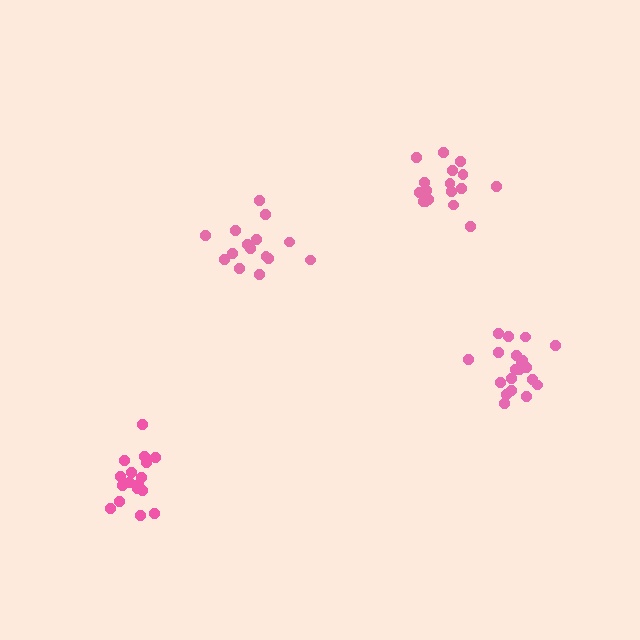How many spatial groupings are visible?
There are 4 spatial groupings.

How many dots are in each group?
Group 1: 20 dots, Group 2: 15 dots, Group 3: 17 dots, Group 4: 17 dots (69 total).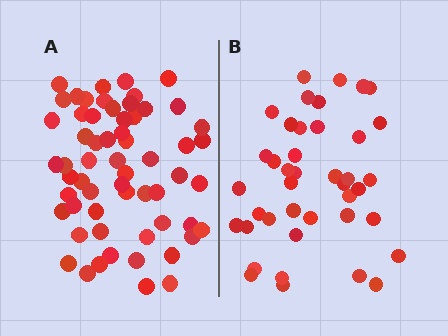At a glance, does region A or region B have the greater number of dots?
Region A (the left region) has more dots.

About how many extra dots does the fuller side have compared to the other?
Region A has approximately 20 more dots than region B.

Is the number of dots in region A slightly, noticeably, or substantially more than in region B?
Region A has substantially more. The ratio is roughly 1.5 to 1.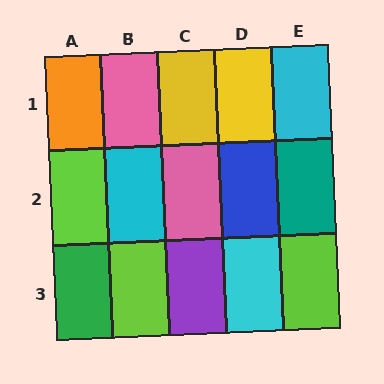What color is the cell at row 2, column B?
Cyan.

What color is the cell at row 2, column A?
Lime.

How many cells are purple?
1 cell is purple.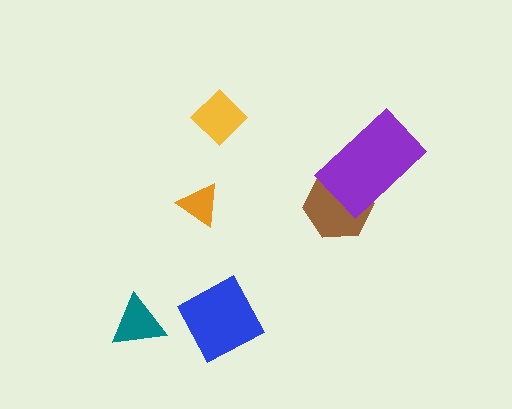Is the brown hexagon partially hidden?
Yes, it is partially covered by another shape.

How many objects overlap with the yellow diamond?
0 objects overlap with the yellow diamond.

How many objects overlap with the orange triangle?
0 objects overlap with the orange triangle.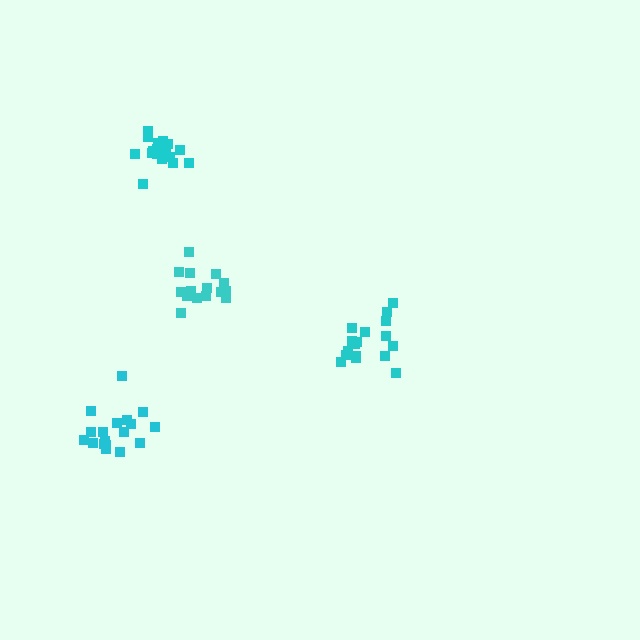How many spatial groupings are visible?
There are 4 spatial groupings.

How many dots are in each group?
Group 1: 18 dots, Group 2: 17 dots, Group 3: 18 dots, Group 4: 15 dots (68 total).